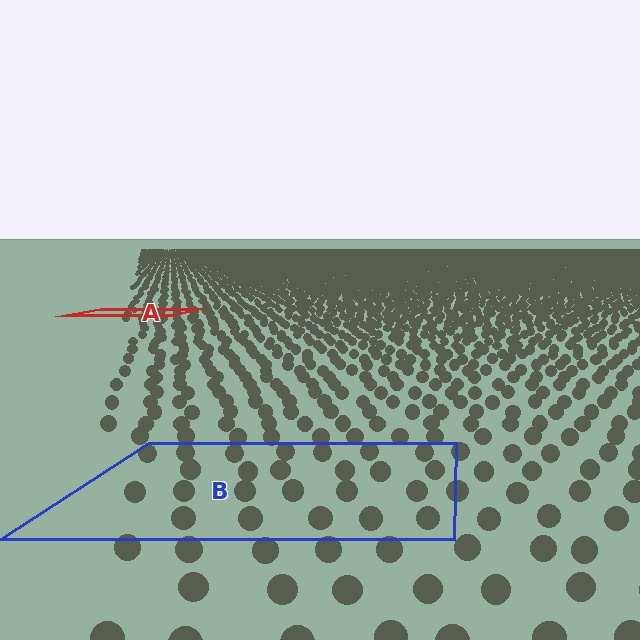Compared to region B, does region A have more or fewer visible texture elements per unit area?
Region A has more texture elements per unit area — they are packed more densely because it is farther away.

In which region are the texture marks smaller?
The texture marks are smaller in region A, because it is farther away.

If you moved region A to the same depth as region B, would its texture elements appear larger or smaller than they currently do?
They would appear larger. At a closer depth, the same texture elements are projected at a bigger on-screen size.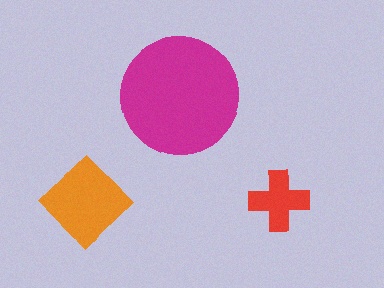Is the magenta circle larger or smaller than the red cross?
Larger.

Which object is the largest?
The magenta circle.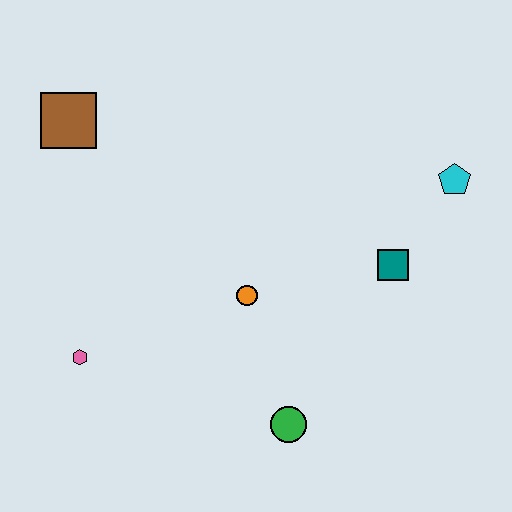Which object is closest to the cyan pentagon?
The teal square is closest to the cyan pentagon.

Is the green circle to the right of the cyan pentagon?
No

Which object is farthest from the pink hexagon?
The cyan pentagon is farthest from the pink hexagon.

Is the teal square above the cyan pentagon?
No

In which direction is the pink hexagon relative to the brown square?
The pink hexagon is below the brown square.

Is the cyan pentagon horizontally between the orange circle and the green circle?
No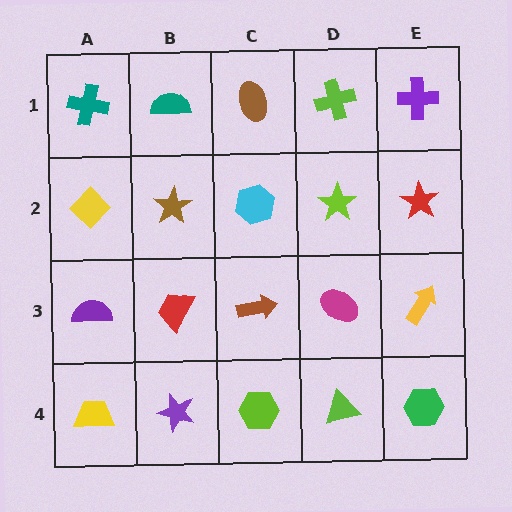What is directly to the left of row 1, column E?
A lime cross.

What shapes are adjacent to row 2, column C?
A brown ellipse (row 1, column C), a brown arrow (row 3, column C), a brown star (row 2, column B), a lime star (row 2, column D).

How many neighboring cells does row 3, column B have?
4.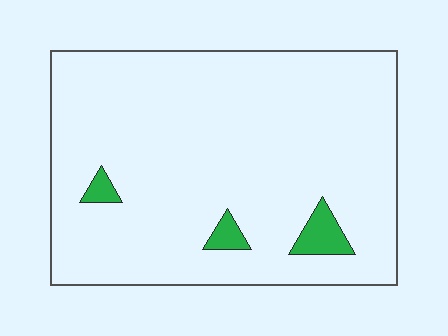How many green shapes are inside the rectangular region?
3.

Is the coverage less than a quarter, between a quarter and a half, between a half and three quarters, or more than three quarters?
Less than a quarter.